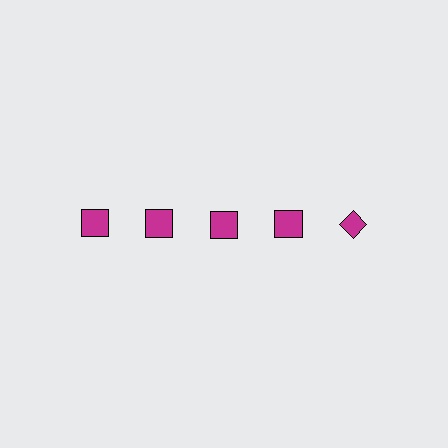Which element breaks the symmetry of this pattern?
The magenta diamond in the top row, rightmost column breaks the symmetry. All other shapes are magenta squares.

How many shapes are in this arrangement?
There are 5 shapes arranged in a grid pattern.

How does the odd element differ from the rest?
It has a different shape: diamond instead of square.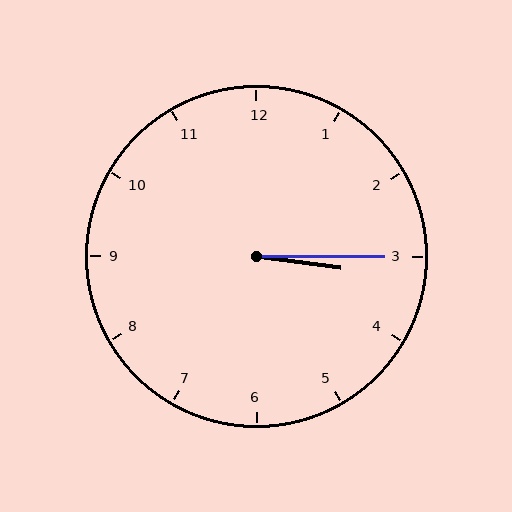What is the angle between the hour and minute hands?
Approximately 8 degrees.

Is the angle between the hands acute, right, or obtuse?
It is acute.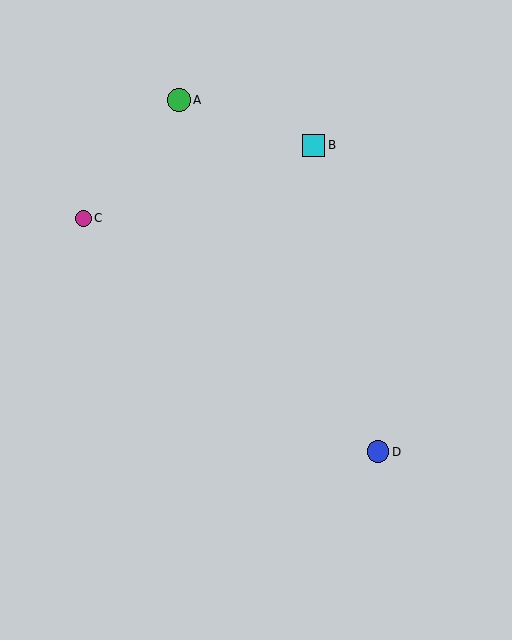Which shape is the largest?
The green circle (labeled A) is the largest.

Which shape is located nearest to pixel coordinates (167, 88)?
The green circle (labeled A) at (179, 100) is nearest to that location.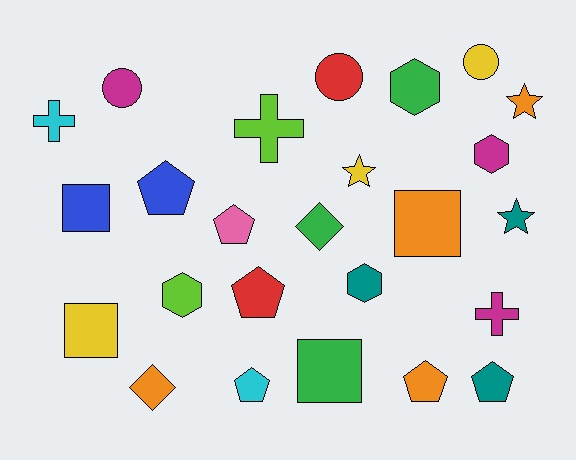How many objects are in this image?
There are 25 objects.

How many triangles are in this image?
There are no triangles.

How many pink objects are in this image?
There is 1 pink object.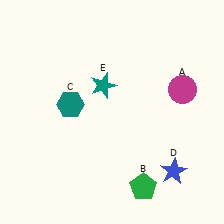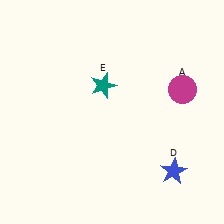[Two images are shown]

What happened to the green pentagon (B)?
The green pentagon (B) was removed in Image 2. It was in the bottom-right area of Image 1.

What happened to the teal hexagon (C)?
The teal hexagon (C) was removed in Image 2. It was in the top-left area of Image 1.